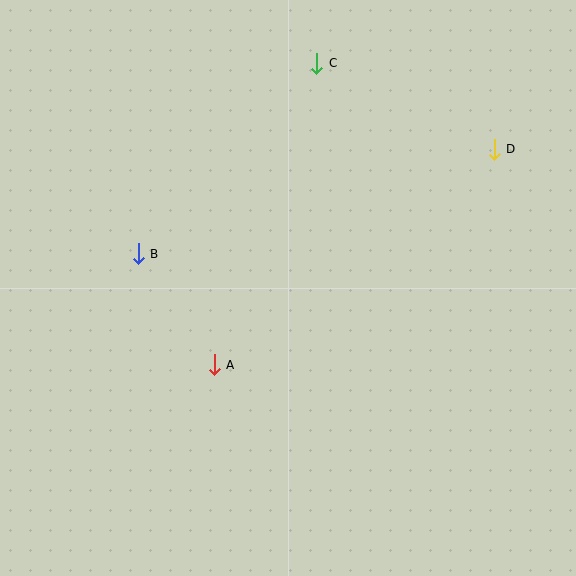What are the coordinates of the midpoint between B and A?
The midpoint between B and A is at (176, 309).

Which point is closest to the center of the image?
Point A at (214, 365) is closest to the center.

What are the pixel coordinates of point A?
Point A is at (214, 365).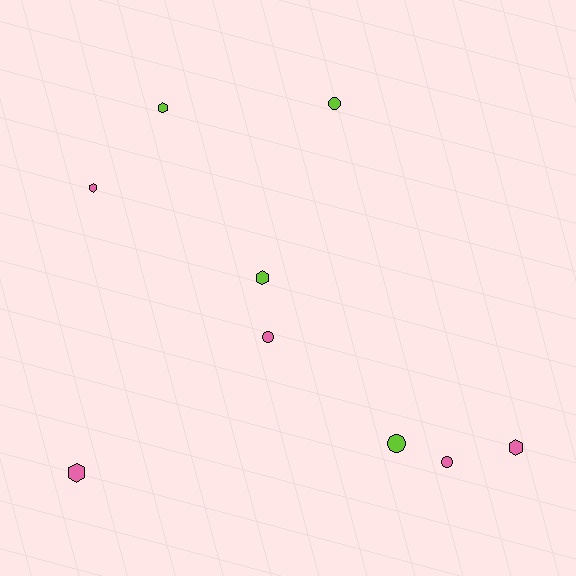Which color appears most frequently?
Pink, with 5 objects.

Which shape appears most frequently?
Hexagon, with 5 objects.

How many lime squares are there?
There are no lime squares.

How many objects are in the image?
There are 9 objects.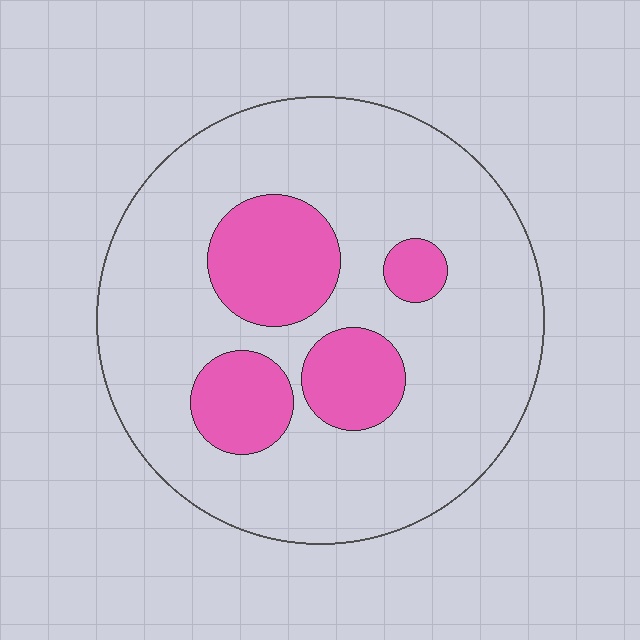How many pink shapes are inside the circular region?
4.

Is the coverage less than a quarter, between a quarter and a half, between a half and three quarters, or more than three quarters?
Less than a quarter.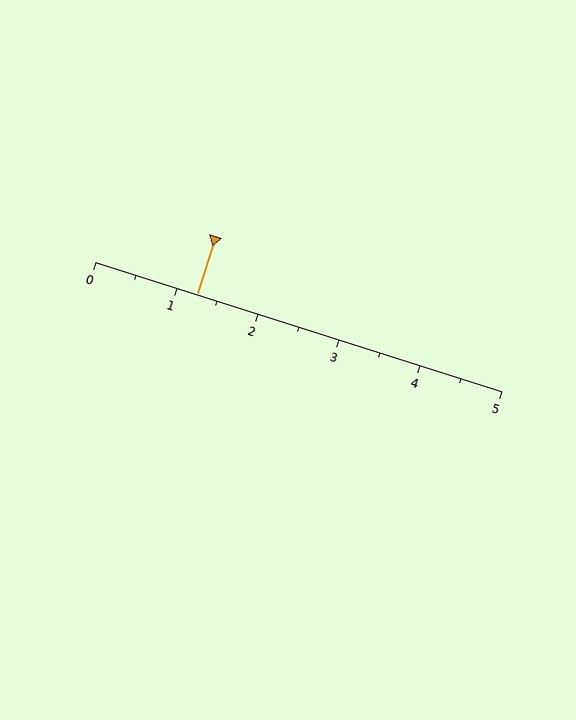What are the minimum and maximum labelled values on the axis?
The axis runs from 0 to 5.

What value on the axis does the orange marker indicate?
The marker indicates approximately 1.2.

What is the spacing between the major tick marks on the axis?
The major ticks are spaced 1 apart.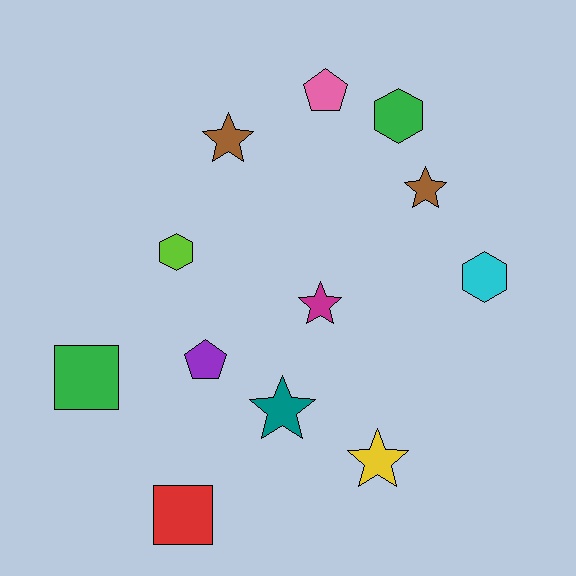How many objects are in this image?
There are 12 objects.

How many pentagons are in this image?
There are 2 pentagons.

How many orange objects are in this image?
There are no orange objects.